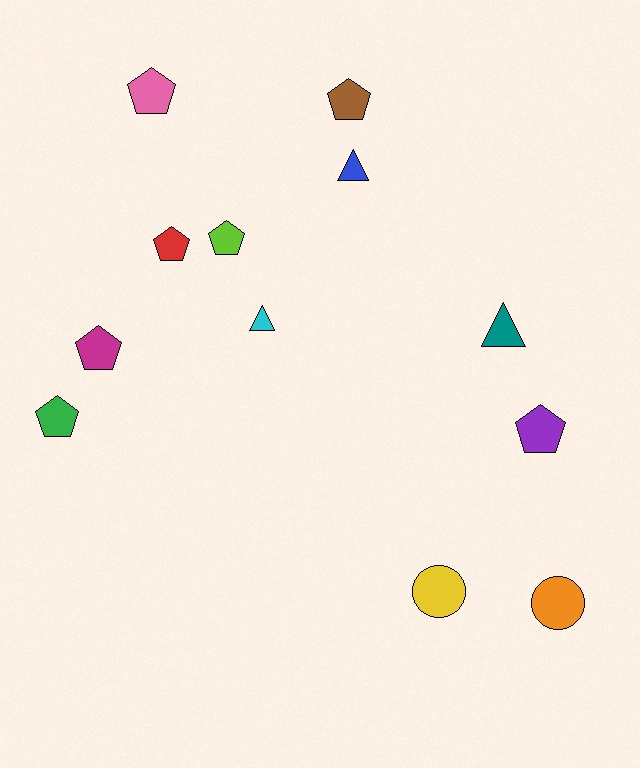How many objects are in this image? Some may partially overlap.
There are 12 objects.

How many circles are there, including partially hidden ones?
There are 2 circles.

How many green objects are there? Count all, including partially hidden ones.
There is 1 green object.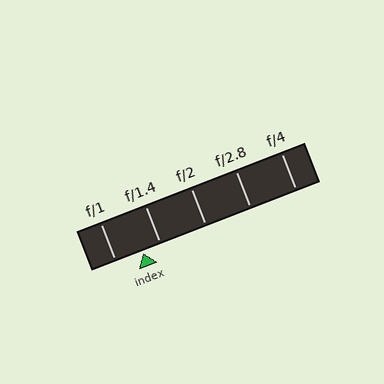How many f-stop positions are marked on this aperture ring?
There are 5 f-stop positions marked.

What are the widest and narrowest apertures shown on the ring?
The widest aperture shown is f/1 and the narrowest is f/4.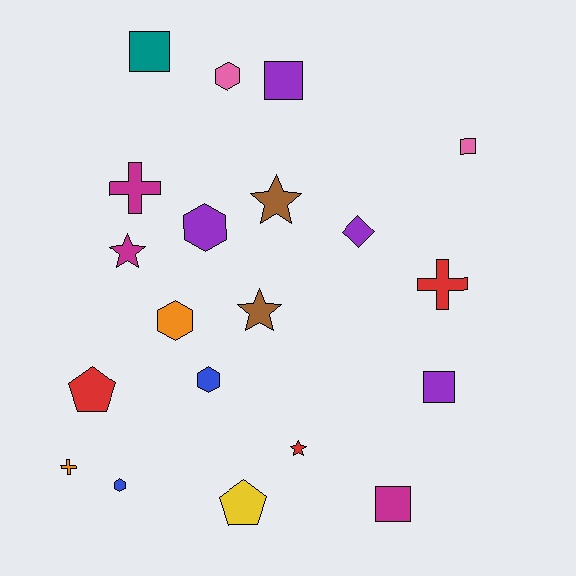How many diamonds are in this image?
There is 1 diamond.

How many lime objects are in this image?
There are no lime objects.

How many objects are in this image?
There are 20 objects.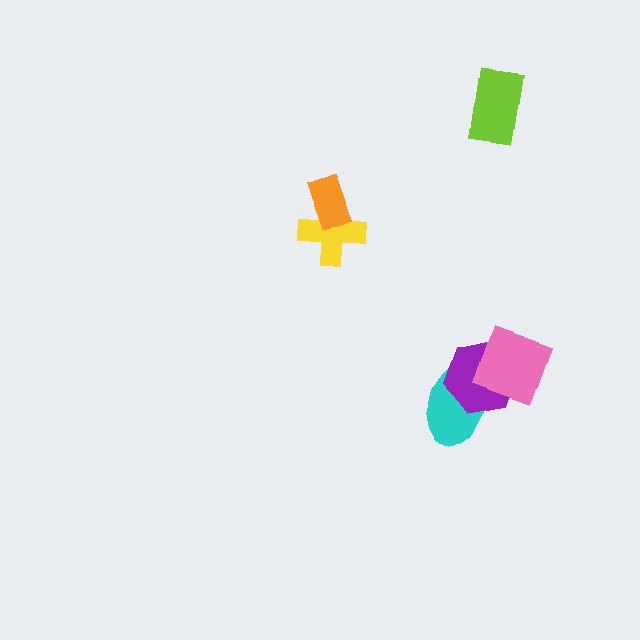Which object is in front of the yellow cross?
The orange rectangle is in front of the yellow cross.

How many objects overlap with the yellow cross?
1 object overlaps with the yellow cross.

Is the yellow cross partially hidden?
Yes, it is partially covered by another shape.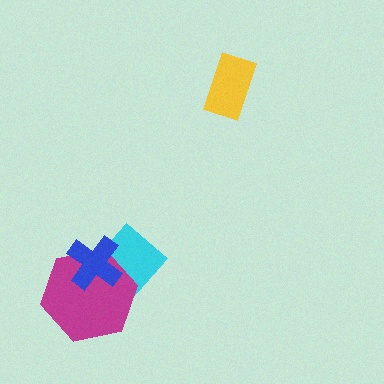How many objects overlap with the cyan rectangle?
2 objects overlap with the cyan rectangle.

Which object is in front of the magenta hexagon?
The blue cross is in front of the magenta hexagon.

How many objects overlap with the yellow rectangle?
0 objects overlap with the yellow rectangle.